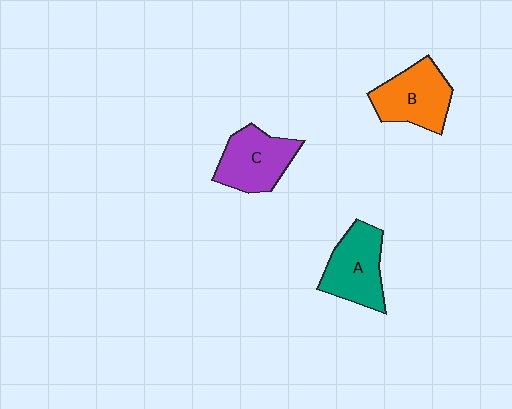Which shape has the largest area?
Shape B (orange).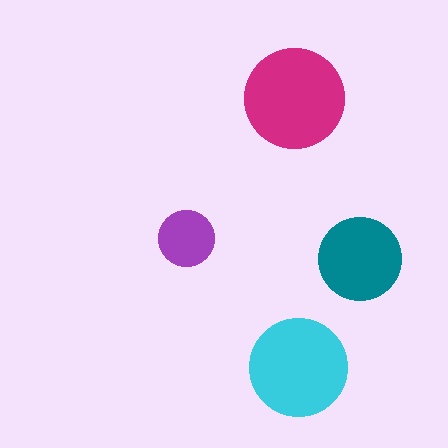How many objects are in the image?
There are 4 objects in the image.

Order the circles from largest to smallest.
the magenta one, the cyan one, the teal one, the purple one.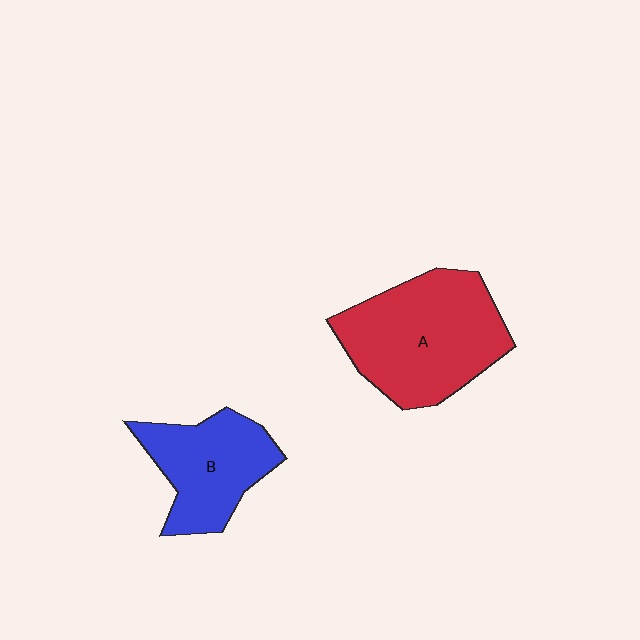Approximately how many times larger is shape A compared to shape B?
Approximately 1.5 times.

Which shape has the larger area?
Shape A (red).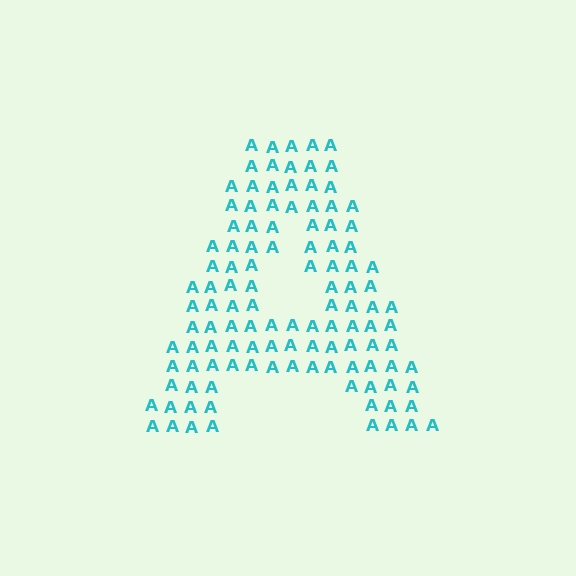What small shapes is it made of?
It is made of small letter A's.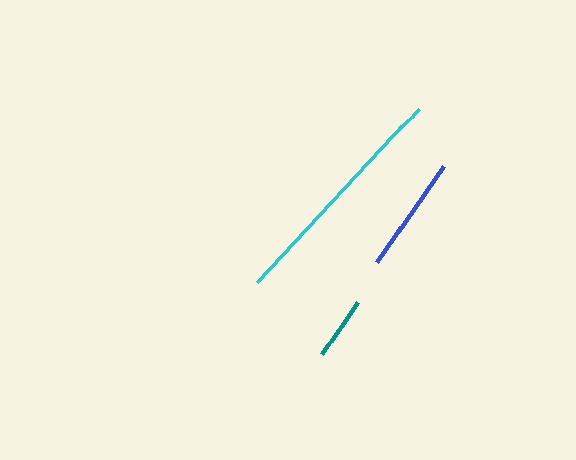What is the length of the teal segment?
The teal segment is approximately 63 pixels long.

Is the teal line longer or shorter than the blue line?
The blue line is longer than the teal line.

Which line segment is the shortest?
The teal line is the shortest at approximately 63 pixels.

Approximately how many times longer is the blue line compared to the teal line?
The blue line is approximately 1.9 times the length of the teal line.